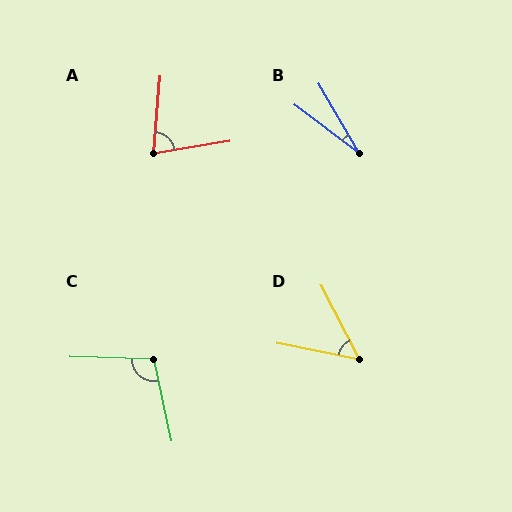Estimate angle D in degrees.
Approximately 52 degrees.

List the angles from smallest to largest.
B (23°), D (52°), A (76°), C (104°).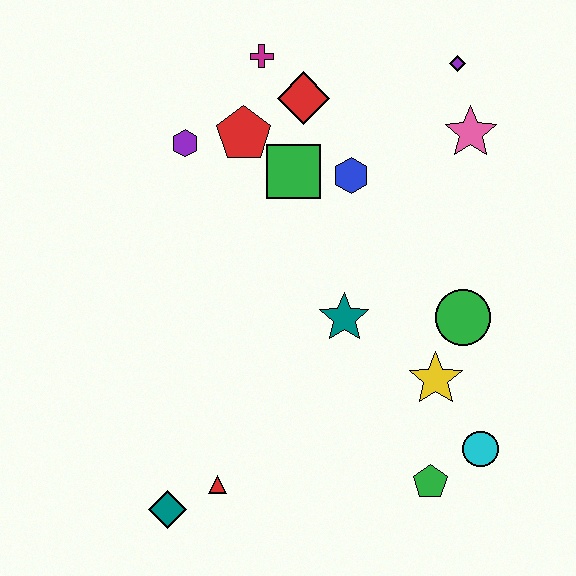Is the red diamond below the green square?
No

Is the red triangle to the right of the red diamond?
No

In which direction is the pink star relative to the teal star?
The pink star is above the teal star.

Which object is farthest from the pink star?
The teal diamond is farthest from the pink star.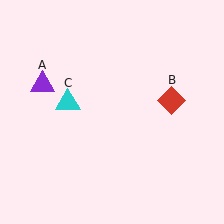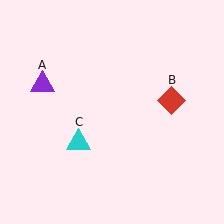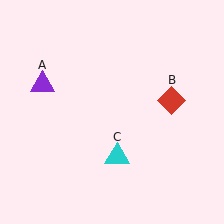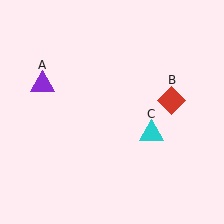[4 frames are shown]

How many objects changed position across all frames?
1 object changed position: cyan triangle (object C).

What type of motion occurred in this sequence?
The cyan triangle (object C) rotated counterclockwise around the center of the scene.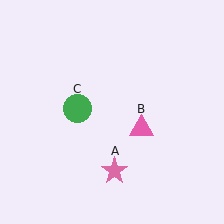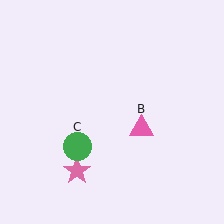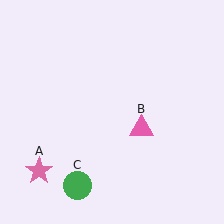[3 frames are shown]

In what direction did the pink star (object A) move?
The pink star (object A) moved left.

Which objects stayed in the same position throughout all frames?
Pink triangle (object B) remained stationary.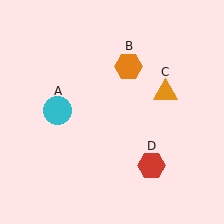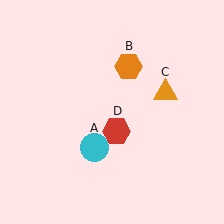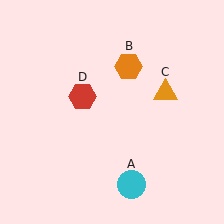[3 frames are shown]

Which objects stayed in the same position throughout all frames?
Orange hexagon (object B) and orange triangle (object C) remained stationary.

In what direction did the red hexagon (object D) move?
The red hexagon (object D) moved up and to the left.